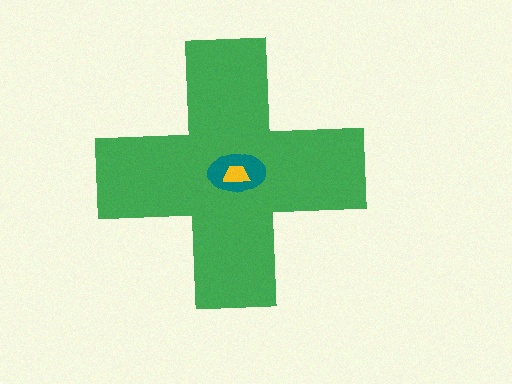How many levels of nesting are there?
3.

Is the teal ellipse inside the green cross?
Yes.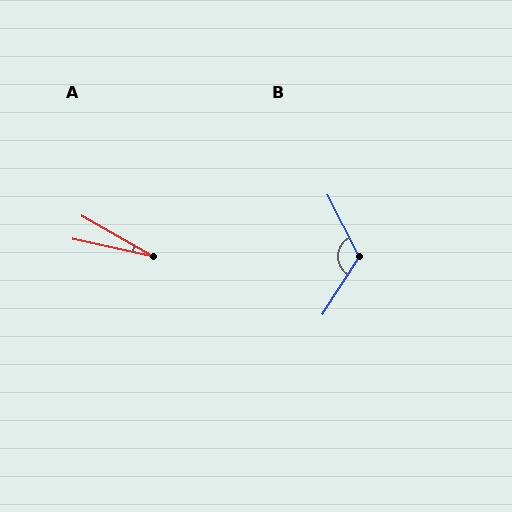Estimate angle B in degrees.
Approximately 121 degrees.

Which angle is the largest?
B, at approximately 121 degrees.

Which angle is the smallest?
A, at approximately 17 degrees.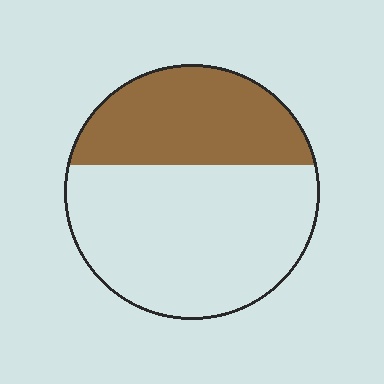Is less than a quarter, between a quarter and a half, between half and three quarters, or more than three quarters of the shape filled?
Between a quarter and a half.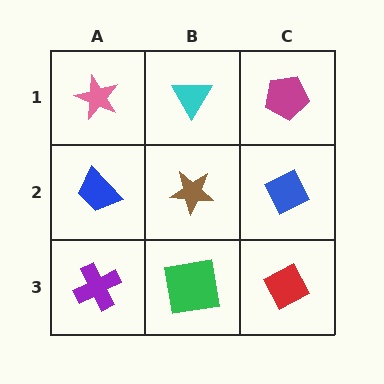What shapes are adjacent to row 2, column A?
A pink star (row 1, column A), a purple cross (row 3, column A), a brown star (row 2, column B).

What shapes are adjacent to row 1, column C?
A blue diamond (row 2, column C), a cyan triangle (row 1, column B).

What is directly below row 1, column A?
A blue trapezoid.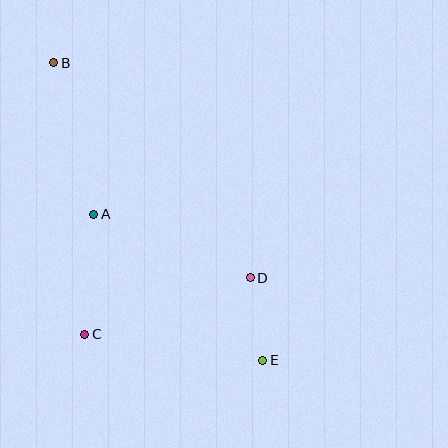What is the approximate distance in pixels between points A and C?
The distance between A and C is approximately 120 pixels.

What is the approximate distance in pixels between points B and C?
The distance between B and C is approximately 273 pixels.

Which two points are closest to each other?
Points D and E are closest to each other.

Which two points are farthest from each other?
Points B and E are farthest from each other.